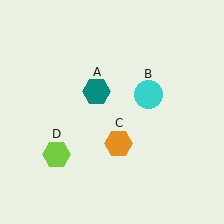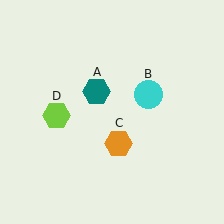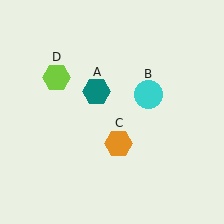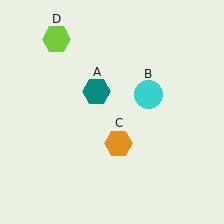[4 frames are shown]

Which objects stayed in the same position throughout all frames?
Teal hexagon (object A) and cyan circle (object B) and orange hexagon (object C) remained stationary.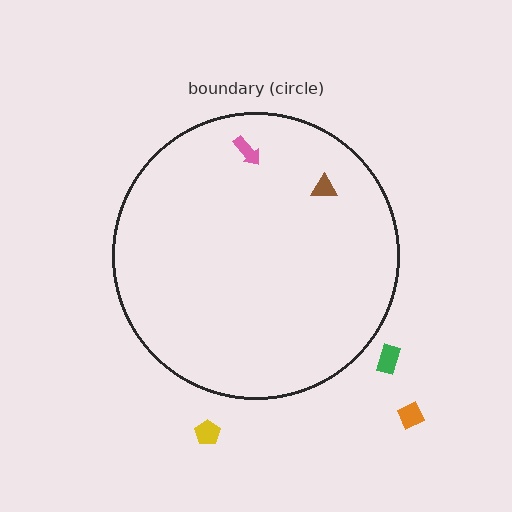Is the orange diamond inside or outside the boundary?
Outside.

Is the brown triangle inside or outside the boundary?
Inside.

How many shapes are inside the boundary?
2 inside, 3 outside.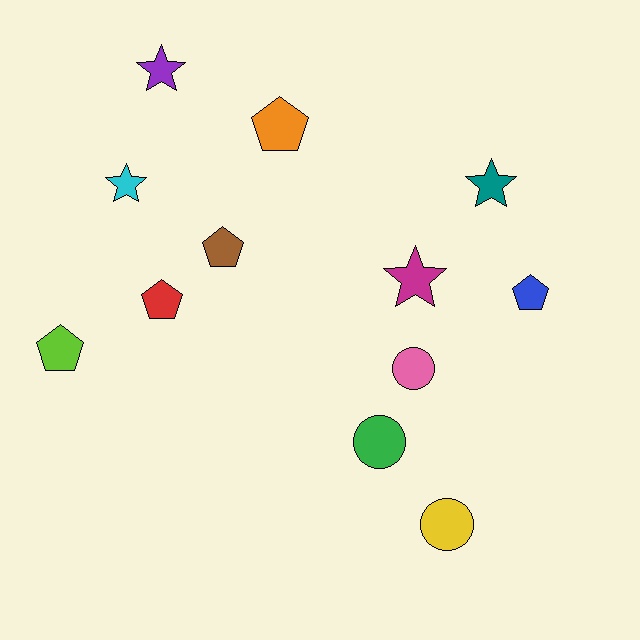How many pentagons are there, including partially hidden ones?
There are 5 pentagons.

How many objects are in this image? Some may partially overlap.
There are 12 objects.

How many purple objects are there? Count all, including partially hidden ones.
There is 1 purple object.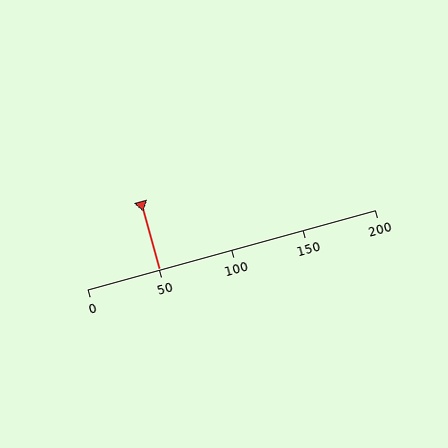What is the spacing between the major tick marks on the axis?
The major ticks are spaced 50 apart.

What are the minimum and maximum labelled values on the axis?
The axis runs from 0 to 200.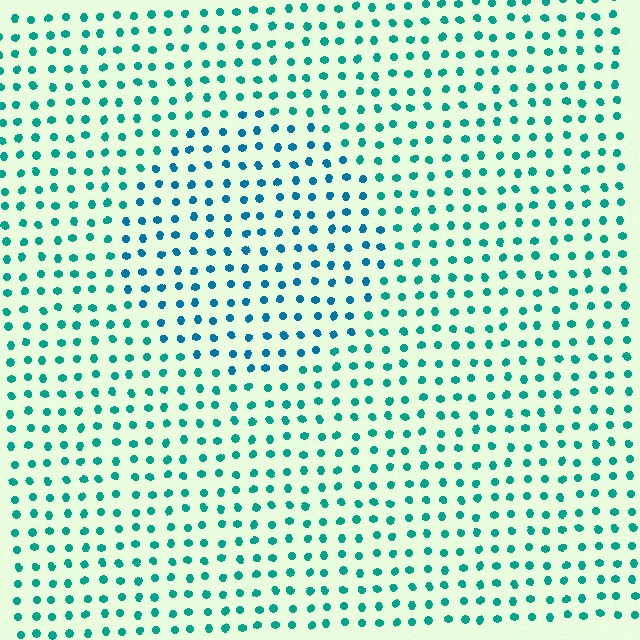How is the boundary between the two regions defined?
The boundary is defined purely by a slight shift in hue (about 26 degrees). Spacing, size, and orientation are identical on both sides.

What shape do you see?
I see a circle.